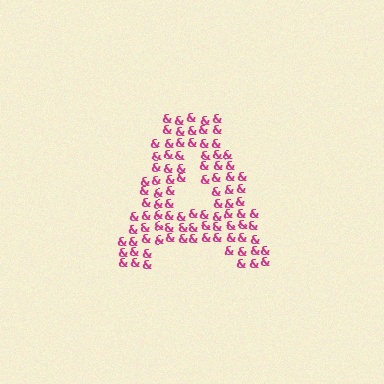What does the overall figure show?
The overall figure shows the letter A.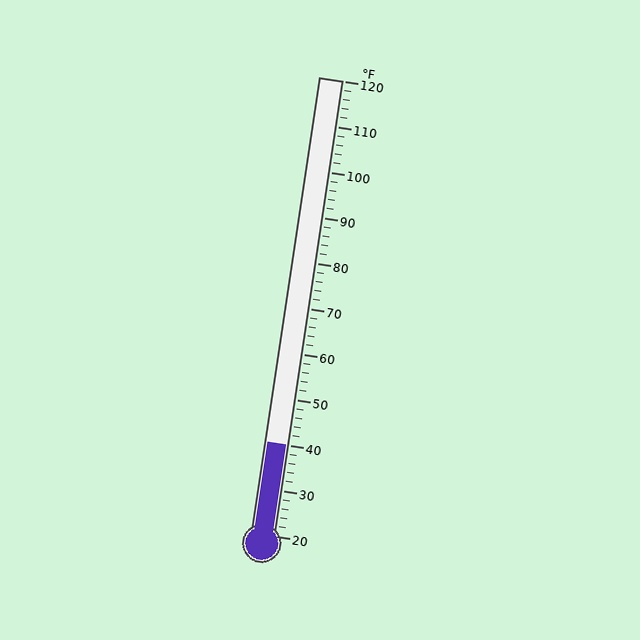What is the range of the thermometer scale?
The thermometer scale ranges from 20°F to 120°F.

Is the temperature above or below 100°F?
The temperature is below 100°F.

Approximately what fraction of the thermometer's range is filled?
The thermometer is filled to approximately 20% of its range.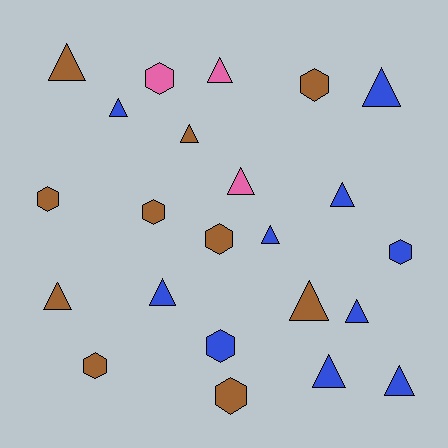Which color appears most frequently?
Brown, with 10 objects.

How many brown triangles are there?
There are 4 brown triangles.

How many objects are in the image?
There are 23 objects.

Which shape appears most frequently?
Triangle, with 14 objects.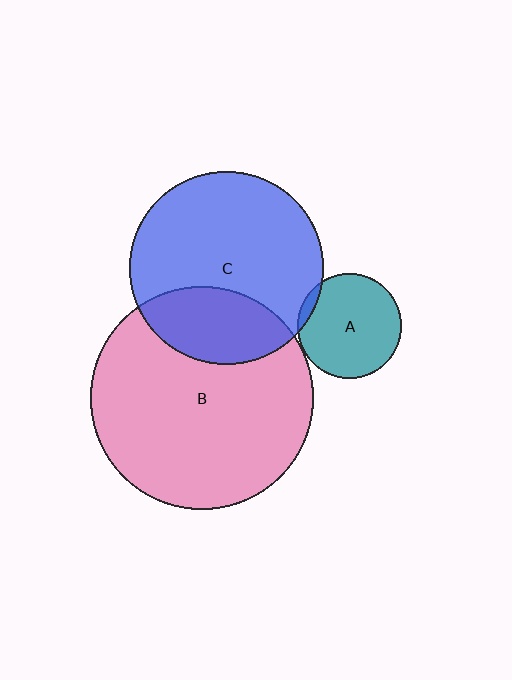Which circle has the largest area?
Circle B (pink).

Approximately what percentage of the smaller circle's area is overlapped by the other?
Approximately 5%.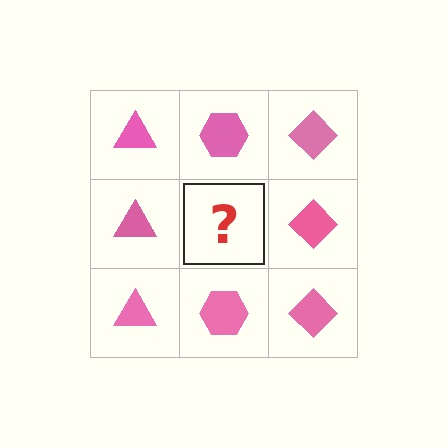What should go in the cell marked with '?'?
The missing cell should contain a pink hexagon.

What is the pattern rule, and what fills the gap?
The rule is that each column has a consistent shape. The gap should be filled with a pink hexagon.